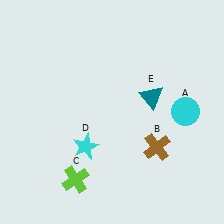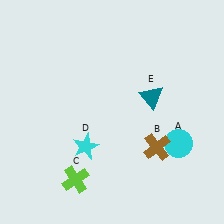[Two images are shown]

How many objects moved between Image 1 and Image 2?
1 object moved between the two images.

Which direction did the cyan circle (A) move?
The cyan circle (A) moved down.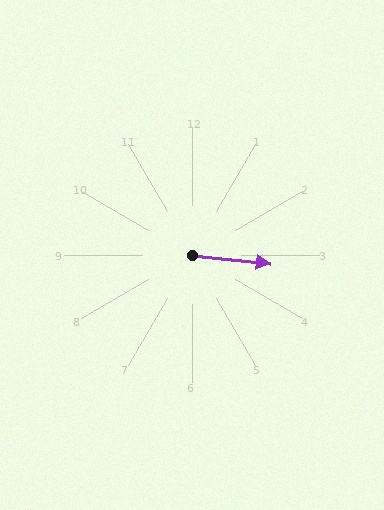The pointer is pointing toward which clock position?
Roughly 3 o'clock.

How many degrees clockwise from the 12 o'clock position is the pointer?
Approximately 96 degrees.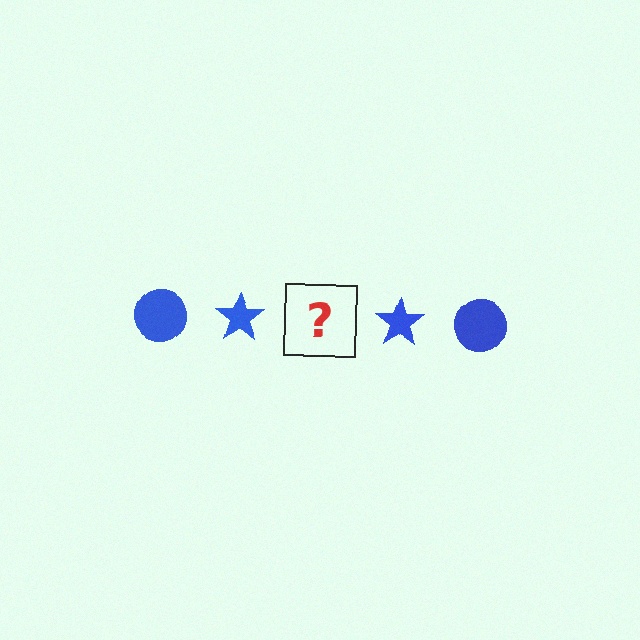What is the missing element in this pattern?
The missing element is a blue circle.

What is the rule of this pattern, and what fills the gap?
The rule is that the pattern cycles through circle, star shapes in blue. The gap should be filled with a blue circle.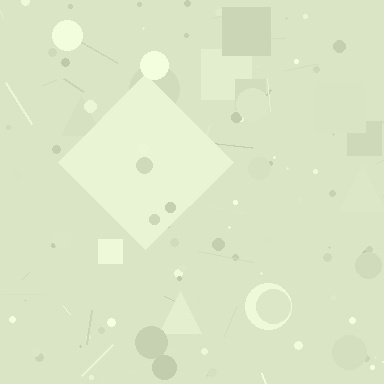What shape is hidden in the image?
A diamond is hidden in the image.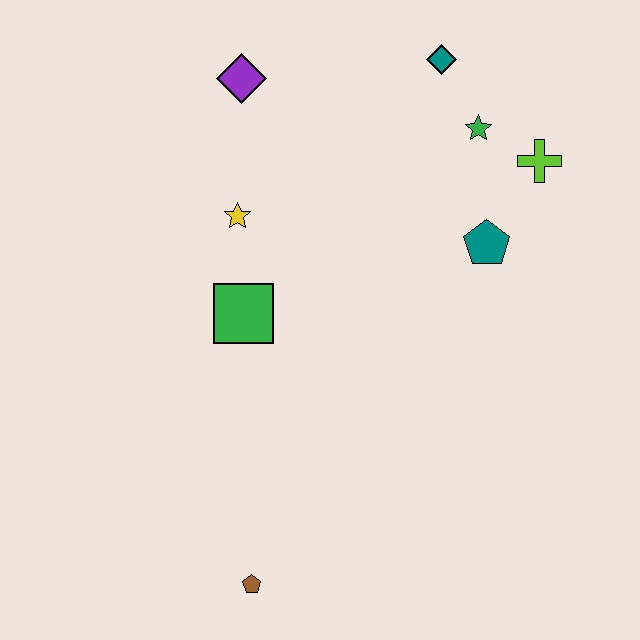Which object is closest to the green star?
The lime cross is closest to the green star.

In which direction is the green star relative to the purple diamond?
The green star is to the right of the purple diamond.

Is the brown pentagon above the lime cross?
No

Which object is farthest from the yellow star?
The brown pentagon is farthest from the yellow star.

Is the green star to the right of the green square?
Yes